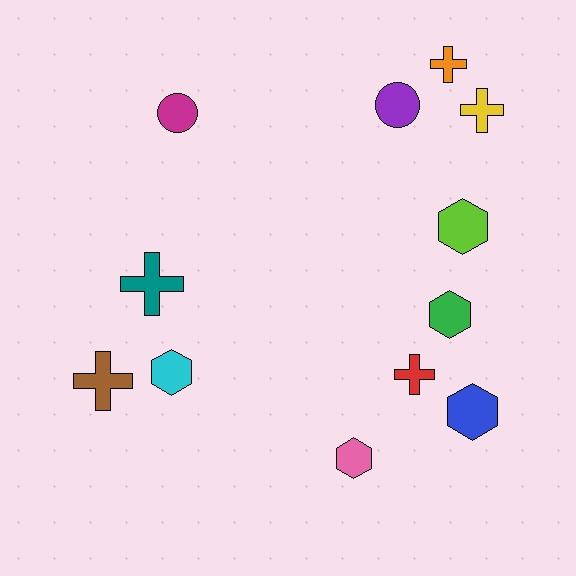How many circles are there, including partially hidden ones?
There are 2 circles.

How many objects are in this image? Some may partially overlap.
There are 12 objects.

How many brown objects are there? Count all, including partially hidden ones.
There is 1 brown object.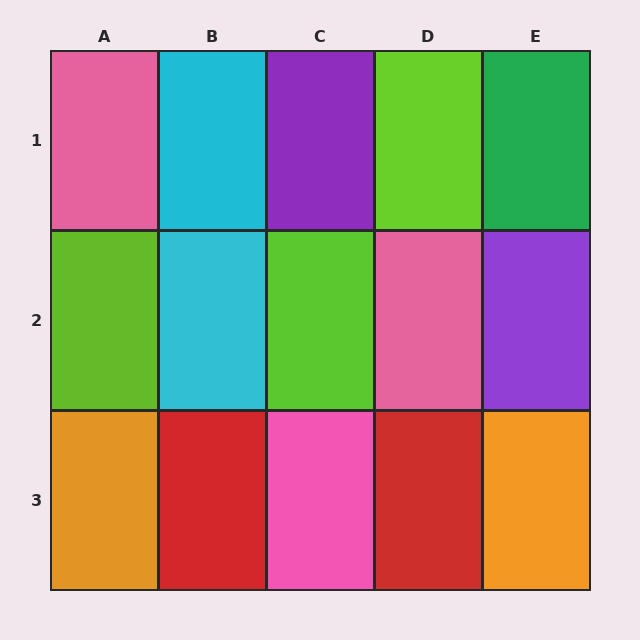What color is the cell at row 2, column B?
Cyan.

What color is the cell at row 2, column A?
Lime.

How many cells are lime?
3 cells are lime.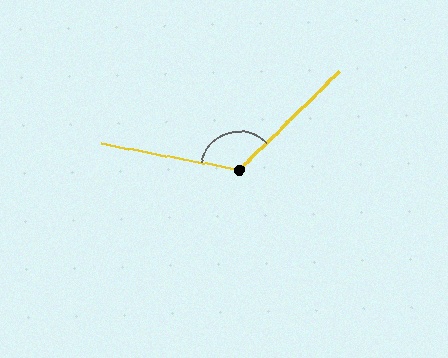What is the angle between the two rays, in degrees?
Approximately 124 degrees.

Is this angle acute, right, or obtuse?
It is obtuse.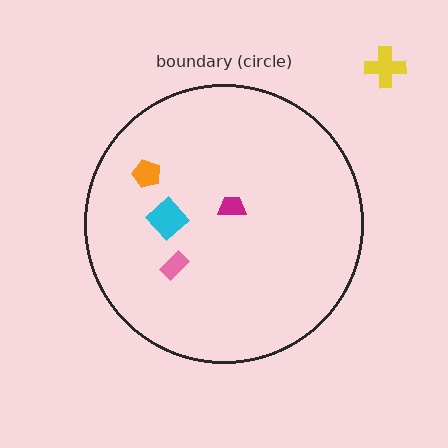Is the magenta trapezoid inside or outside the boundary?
Inside.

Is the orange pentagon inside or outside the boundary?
Inside.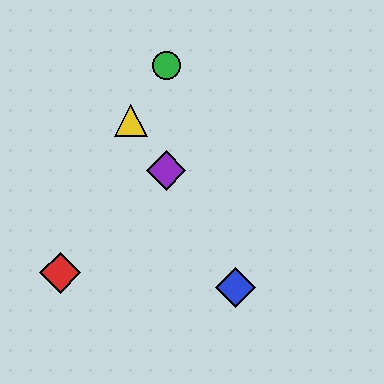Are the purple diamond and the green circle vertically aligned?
Yes, both are at x≈166.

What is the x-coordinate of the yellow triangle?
The yellow triangle is at x≈131.